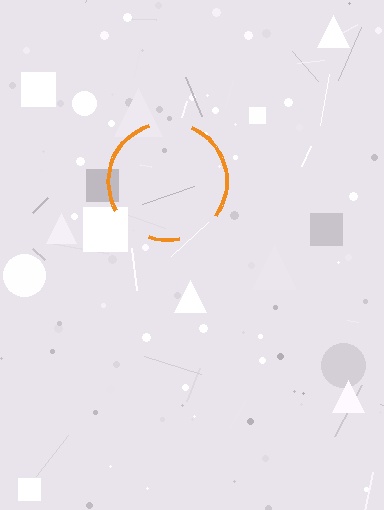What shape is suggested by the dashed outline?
The dashed outline suggests a circle.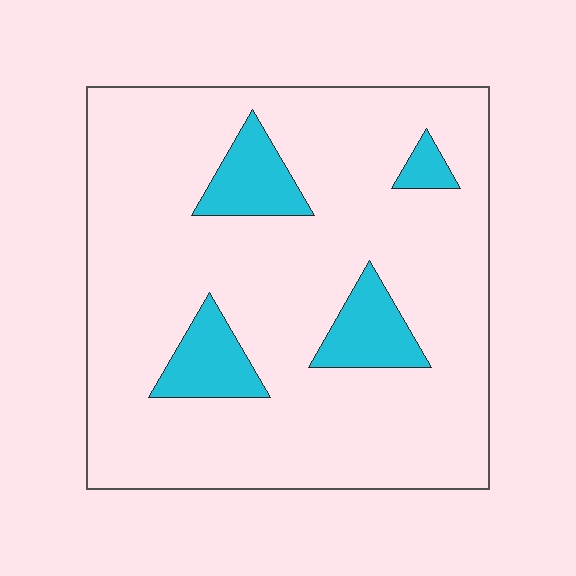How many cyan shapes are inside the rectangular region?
4.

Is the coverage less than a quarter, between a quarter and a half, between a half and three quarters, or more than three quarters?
Less than a quarter.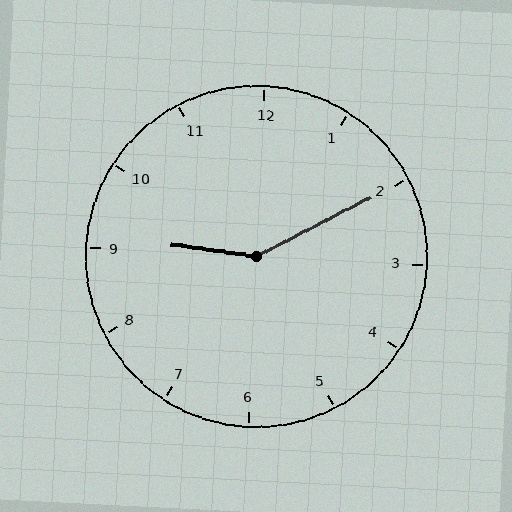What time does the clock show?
9:10.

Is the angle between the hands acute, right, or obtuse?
It is obtuse.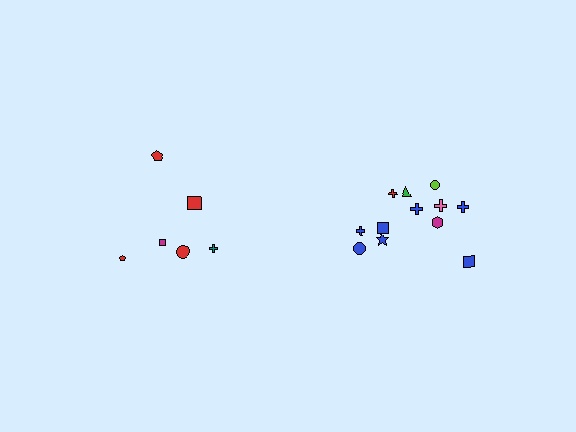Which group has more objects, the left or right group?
The right group.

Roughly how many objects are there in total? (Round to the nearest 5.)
Roughly 20 objects in total.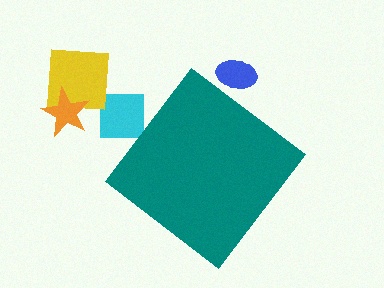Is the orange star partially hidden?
No, the orange star is fully visible.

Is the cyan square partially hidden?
Yes, the cyan square is partially hidden behind the teal diamond.